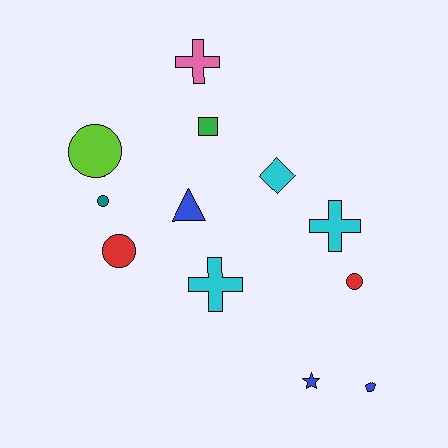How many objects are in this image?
There are 12 objects.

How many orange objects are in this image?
There are no orange objects.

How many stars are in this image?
There is 1 star.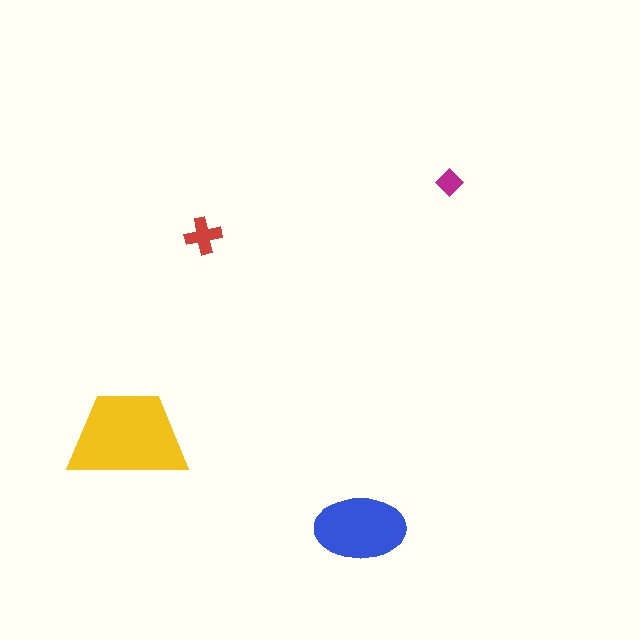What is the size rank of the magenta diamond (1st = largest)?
4th.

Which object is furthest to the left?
The yellow trapezoid is leftmost.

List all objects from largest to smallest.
The yellow trapezoid, the blue ellipse, the red cross, the magenta diamond.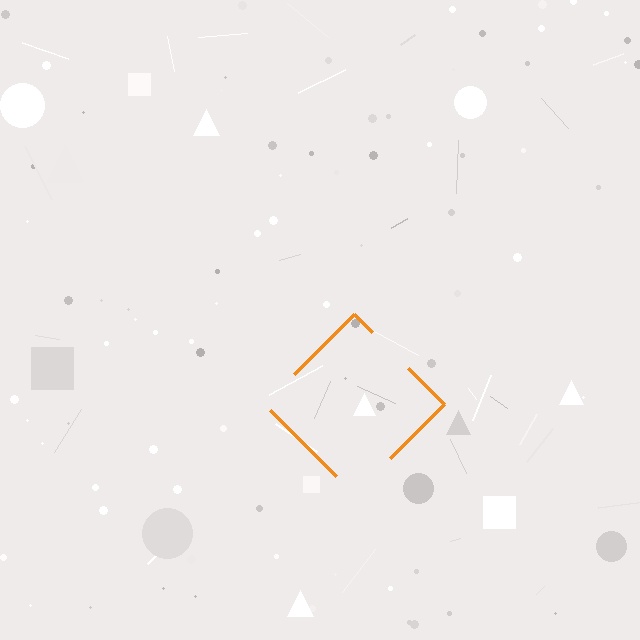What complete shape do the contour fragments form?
The contour fragments form a diamond.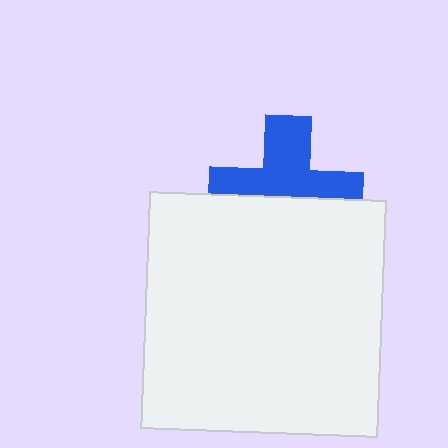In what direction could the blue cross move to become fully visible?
The blue cross could move up. That would shift it out from behind the white square entirely.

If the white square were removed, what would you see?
You would see the complete blue cross.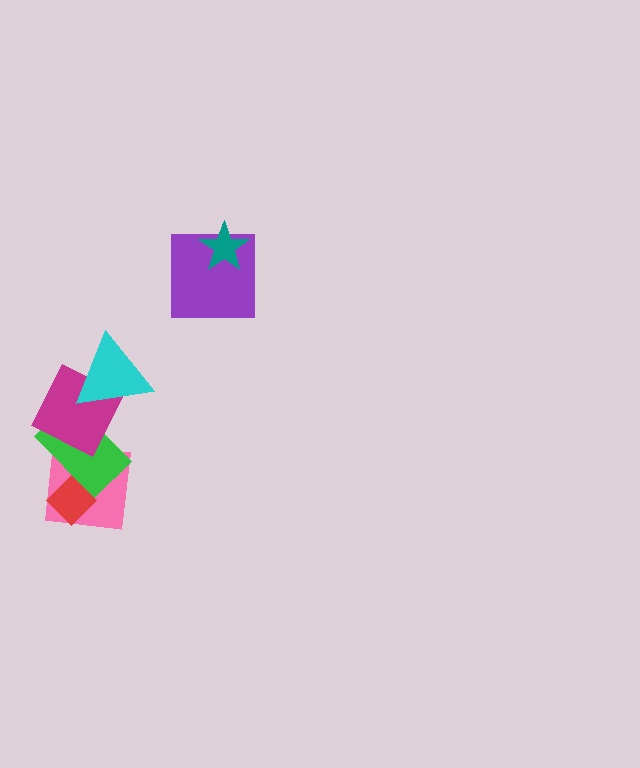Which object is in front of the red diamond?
The green rectangle is in front of the red diamond.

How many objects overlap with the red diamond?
2 objects overlap with the red diamond.